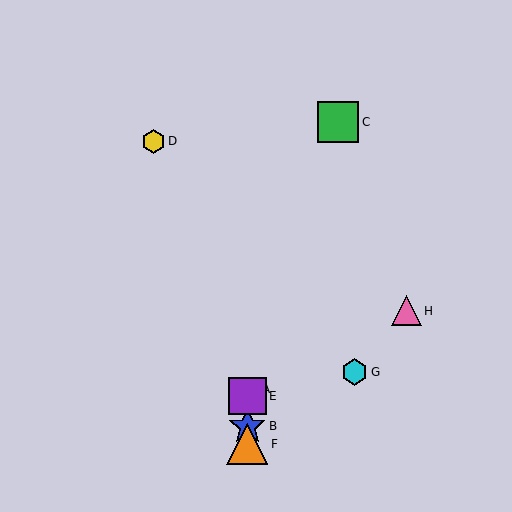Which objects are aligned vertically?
Objects A, B, E, F are aligned vertically.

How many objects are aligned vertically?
4 objects (A, B, E, F) are aligned vertically.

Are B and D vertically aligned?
No, B is at x≈247 and D is at x≈153.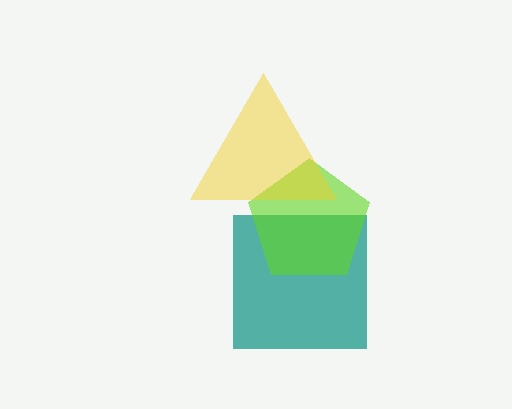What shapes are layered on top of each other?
The layered shapes are: a teal square, a lime pentagon, a yellow triangle.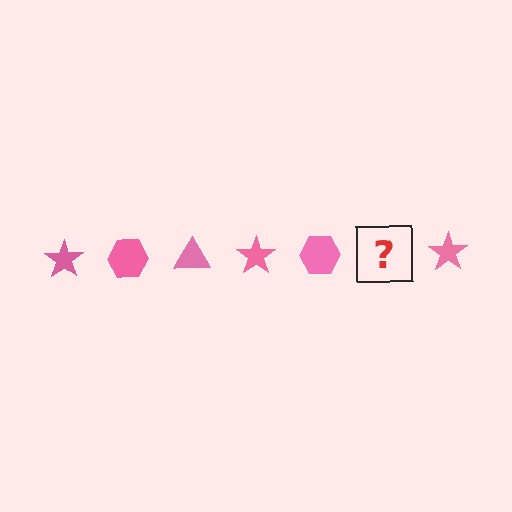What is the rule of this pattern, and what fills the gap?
The rule is that the pattern cycles through star, hexagon, triangle shapes in pink. The gap should be filled with a pink triangle.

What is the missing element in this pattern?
The missing element is a pink triangle.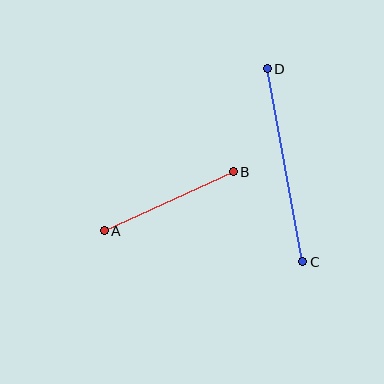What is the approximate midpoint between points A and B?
The midpoint is at approximately (169, 201) pixels.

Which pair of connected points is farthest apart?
Points C and D are farthest apart.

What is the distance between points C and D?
The distance is approximately 196 pixels.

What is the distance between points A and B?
The distance is approximately 142 pixels.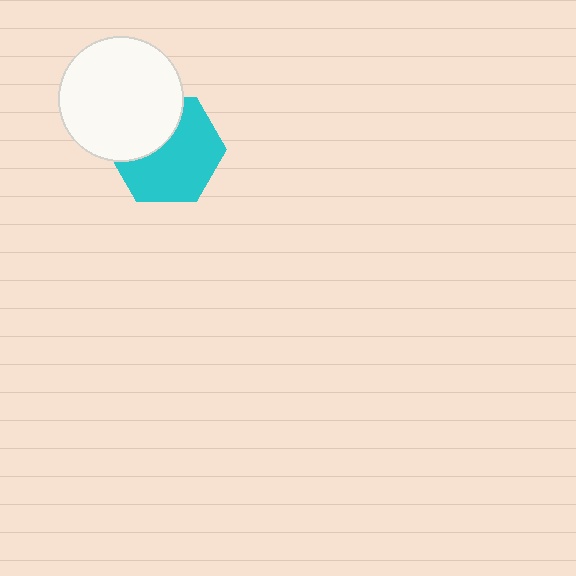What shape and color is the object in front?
The object in front is a white circle.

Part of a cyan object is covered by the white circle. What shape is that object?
It is a hexagon.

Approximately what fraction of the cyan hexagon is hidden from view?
Roughly 35% of the cyan hexagon is hidden behind the white circle.